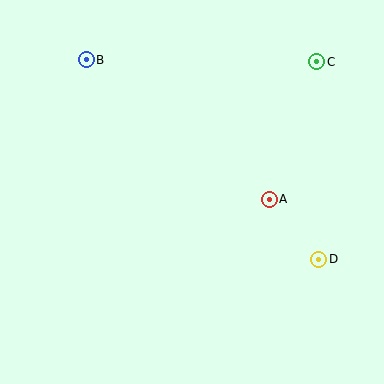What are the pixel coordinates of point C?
Point C is at (317, 62).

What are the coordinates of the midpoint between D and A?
The midpoint between D and A is at (294, 229).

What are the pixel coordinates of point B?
Point B is at (86, 60).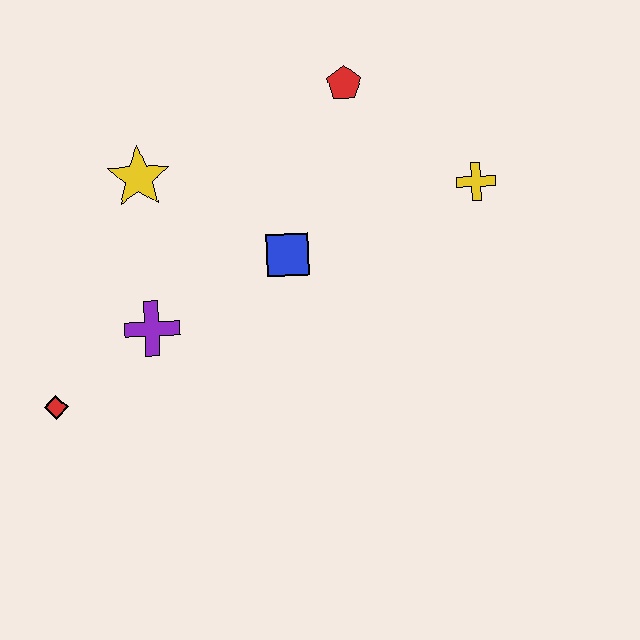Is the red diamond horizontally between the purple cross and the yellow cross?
No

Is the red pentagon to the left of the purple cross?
No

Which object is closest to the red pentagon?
The yellow cross is closest to the red pentagon.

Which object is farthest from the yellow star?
The yellow cross is farthest from the yellow star.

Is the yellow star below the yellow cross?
No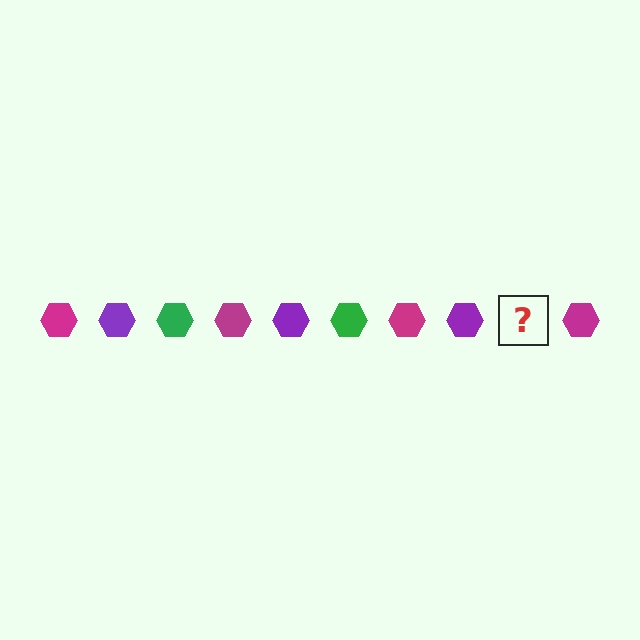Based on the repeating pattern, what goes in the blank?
The blank should be a green hexagon.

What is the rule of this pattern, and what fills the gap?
The rule is that the pattern cycles through magenta, purple, green hexagons. The gap should be filled with a green hexagon.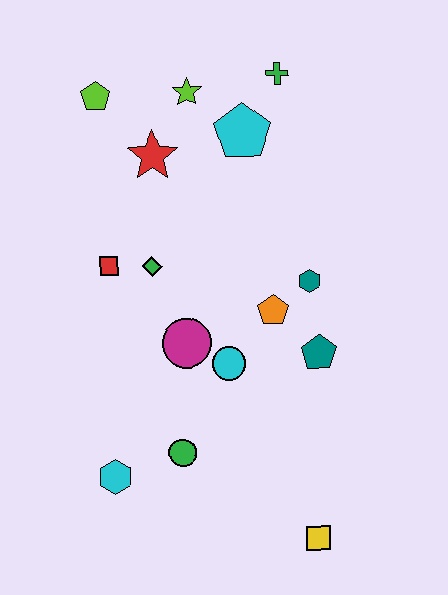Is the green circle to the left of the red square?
No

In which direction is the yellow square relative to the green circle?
The yellow square is to the right of the green circle.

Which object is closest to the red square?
The green diamond is closest to the red square.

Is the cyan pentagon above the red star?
Yes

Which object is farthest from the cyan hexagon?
The green cross is farthest from the cyan hexagon.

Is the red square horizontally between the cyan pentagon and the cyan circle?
No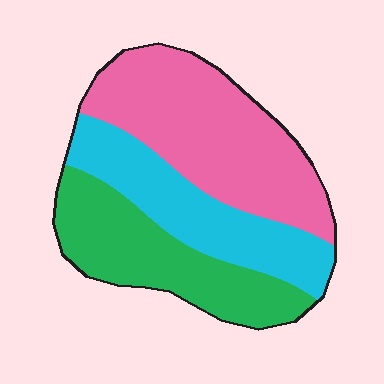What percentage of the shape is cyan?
Cyan takes up about one quarter (1/4) of the shape.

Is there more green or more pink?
Pink.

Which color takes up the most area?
Pink, at roughly 40%.